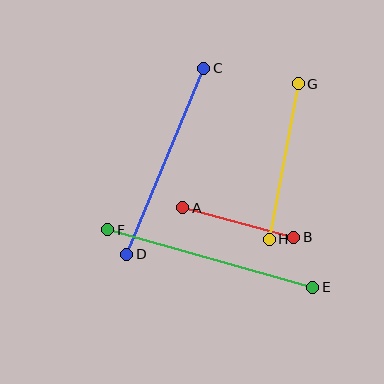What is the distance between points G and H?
The distance is approximately 158 pixels.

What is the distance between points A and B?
The distance is approximately 115 pixels.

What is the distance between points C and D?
The distance is approximately 201 pixels.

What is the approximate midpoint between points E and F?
The midpoint is at approximately (210, 258) pixels.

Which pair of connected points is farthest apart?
Points E and F are farthest apart.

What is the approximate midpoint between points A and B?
The midpoint is at approximately (238, 223) pixels.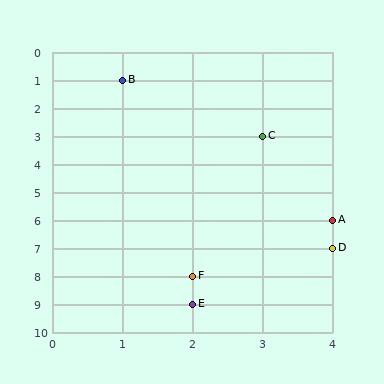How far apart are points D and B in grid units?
Points D and B are 3 columns and 6 rows apart (about 6.7 grid units diagonally).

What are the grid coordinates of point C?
Point C is at grid coordinates (3, 3).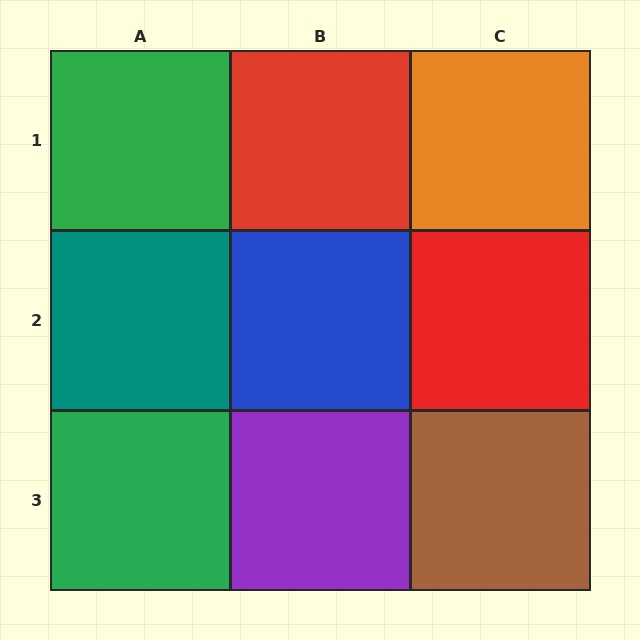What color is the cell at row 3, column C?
Brown.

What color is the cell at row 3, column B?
Purple.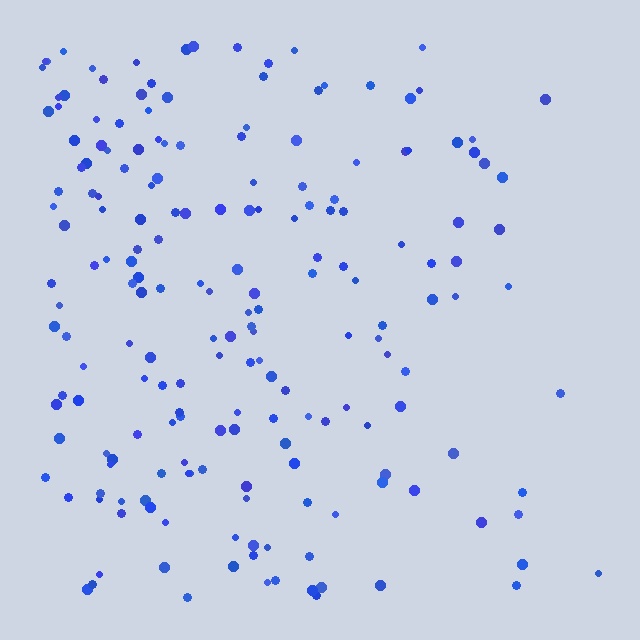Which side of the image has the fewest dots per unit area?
The right.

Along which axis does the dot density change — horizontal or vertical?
Horizontal.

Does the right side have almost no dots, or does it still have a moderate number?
Still a moderate number, just noticeably fewer than the left.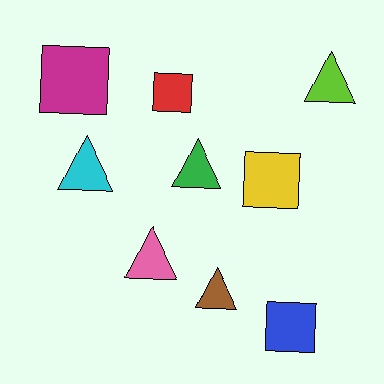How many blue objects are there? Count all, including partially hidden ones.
There is 1 blue object.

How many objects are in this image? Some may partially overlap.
There are 9 objects.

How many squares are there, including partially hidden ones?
There are 4 squares.